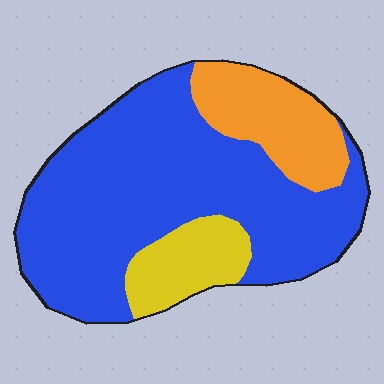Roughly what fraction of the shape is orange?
Orange covers roughly 20% of the shape.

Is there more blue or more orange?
Blue.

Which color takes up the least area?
Yellow, at roughly 15%.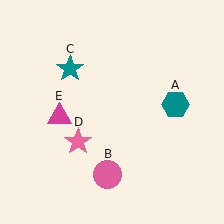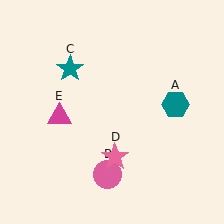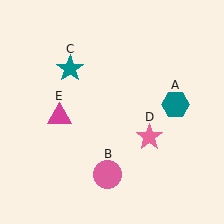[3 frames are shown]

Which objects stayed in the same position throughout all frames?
Teal hexagon (object A) and pink circle (object B) and teal star (object C) and magenta triangle (object E) remained stationary.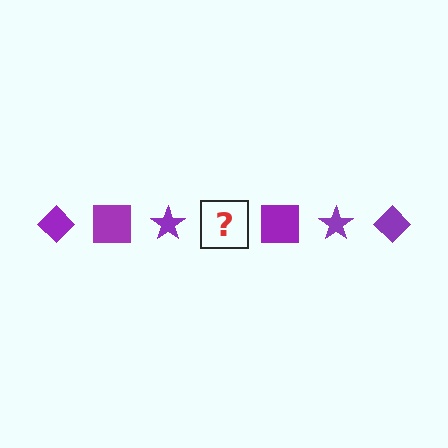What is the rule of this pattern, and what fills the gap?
The rule is that the pattern cycles through diamond, square, star shapes in purple. The gap should be filled with a purple diamond.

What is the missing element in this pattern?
The missing element is a purple diamond.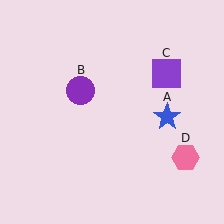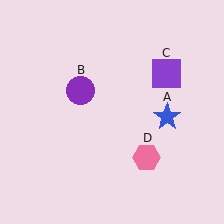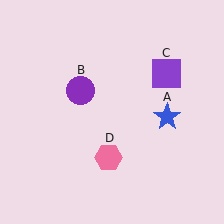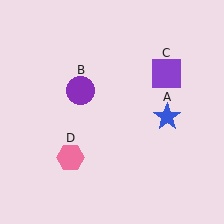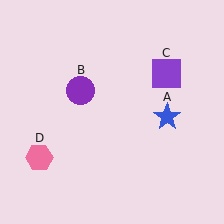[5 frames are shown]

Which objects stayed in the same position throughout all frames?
Blue star (object A) and purple circle (object B) and purple square (object C) remained stationary.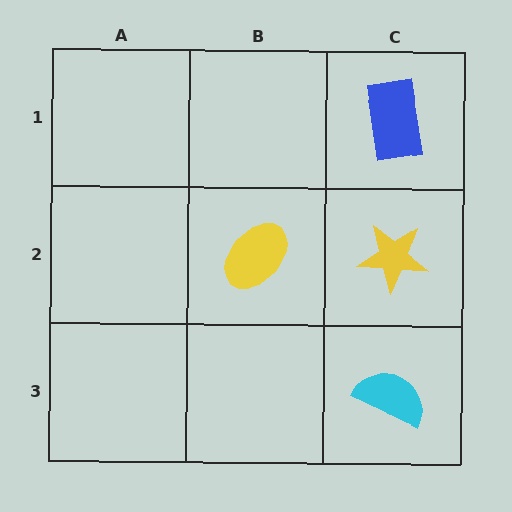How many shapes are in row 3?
1 shape.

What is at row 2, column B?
A yellow ellipse.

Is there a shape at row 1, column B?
No, that cell is empty.